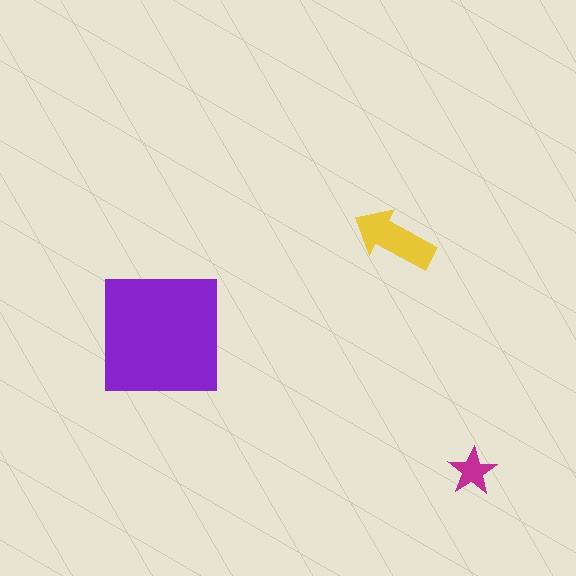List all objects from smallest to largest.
The magenta star, the yellow arrow, the purple square.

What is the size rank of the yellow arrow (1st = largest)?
2nd.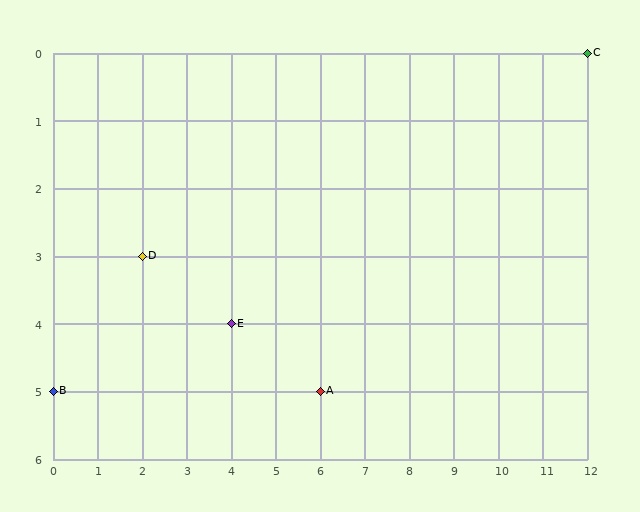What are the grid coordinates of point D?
Point D is at grid coordinates (2, 3).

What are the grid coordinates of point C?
Point C is at grid coordinates (12, 0).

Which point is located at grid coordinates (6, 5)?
Point A is at (6, 5).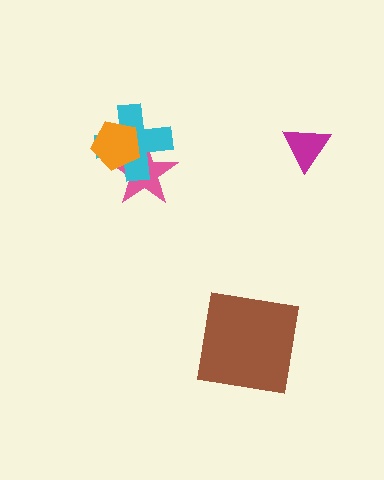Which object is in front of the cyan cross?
The orange pentagon is in front of the cyan cross.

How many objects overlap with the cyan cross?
2 objects overlap with the cyan cross.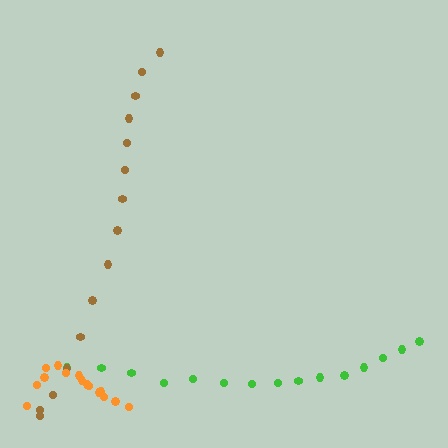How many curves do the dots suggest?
There are 3 distinct paths.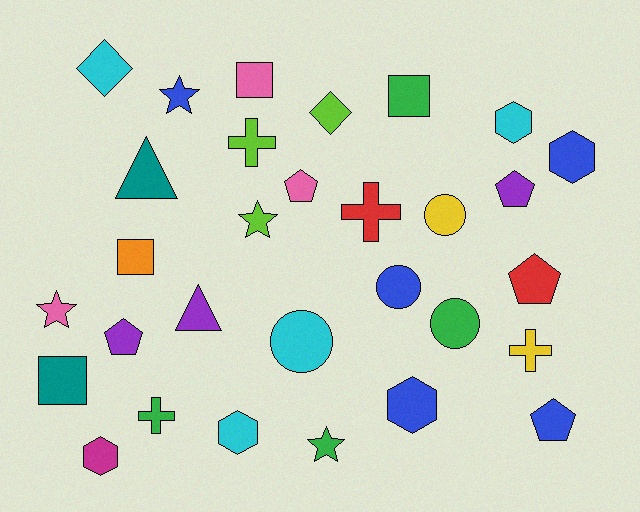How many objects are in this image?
There are 30 objects.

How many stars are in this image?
There are 4 stars.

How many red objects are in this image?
There are 2 red objects.